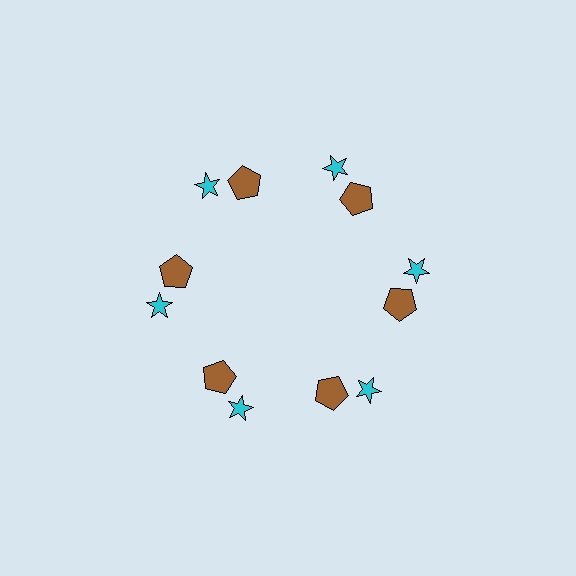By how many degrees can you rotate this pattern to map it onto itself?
The pattern maps onto itself every 60 degrees of rotation.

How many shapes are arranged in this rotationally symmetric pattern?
There are 12 shapes, arranged in 6 groups of 2.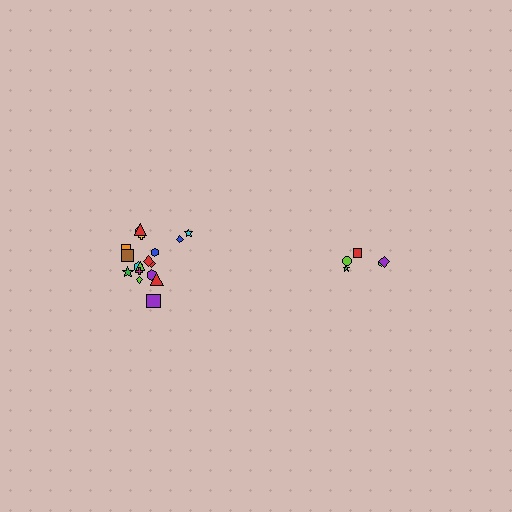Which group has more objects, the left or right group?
The left group.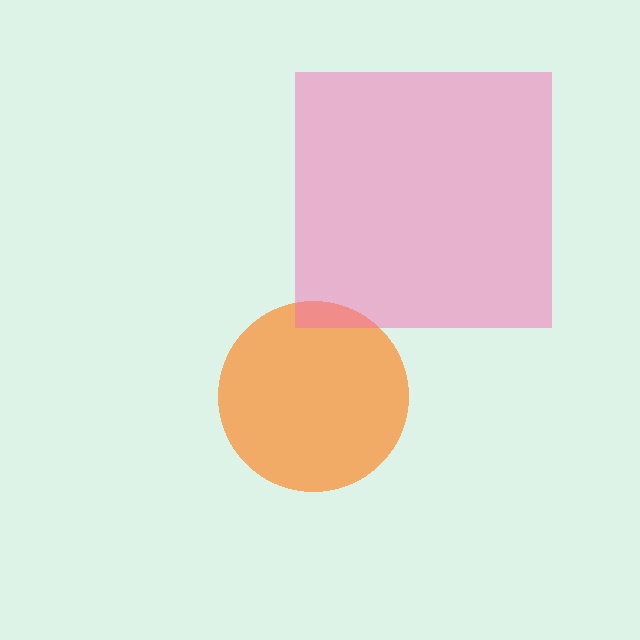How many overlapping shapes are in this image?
There are 2 overlapping shapes in the image.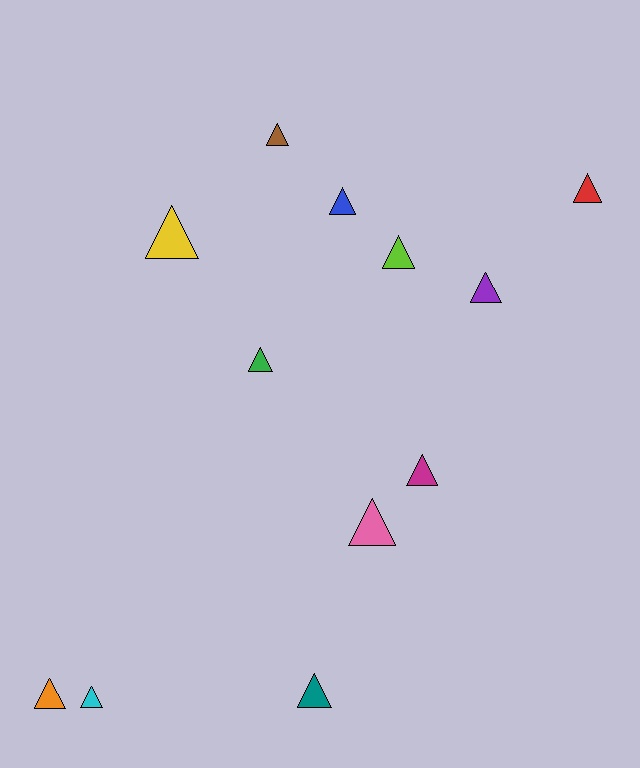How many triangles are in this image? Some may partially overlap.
There are 12 triangles.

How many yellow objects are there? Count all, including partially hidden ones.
There is 1 yellow object.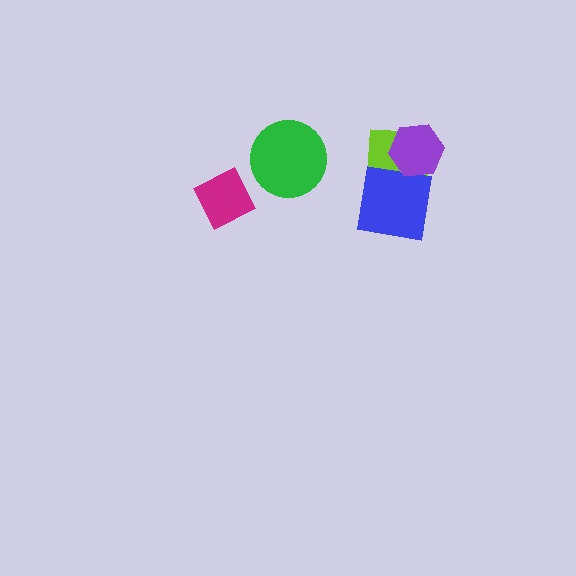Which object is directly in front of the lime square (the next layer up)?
The blue square is directly in front of the lime square.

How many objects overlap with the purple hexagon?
2 objects overlap with the purple hexagon.